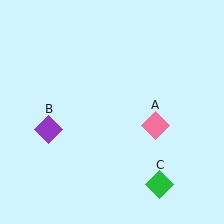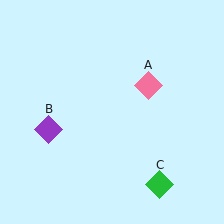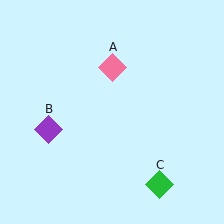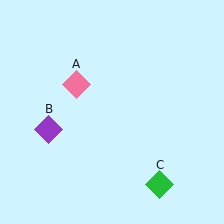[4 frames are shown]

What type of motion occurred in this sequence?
The pink diamond (object A) rotated counterclockwise around the center of the scene.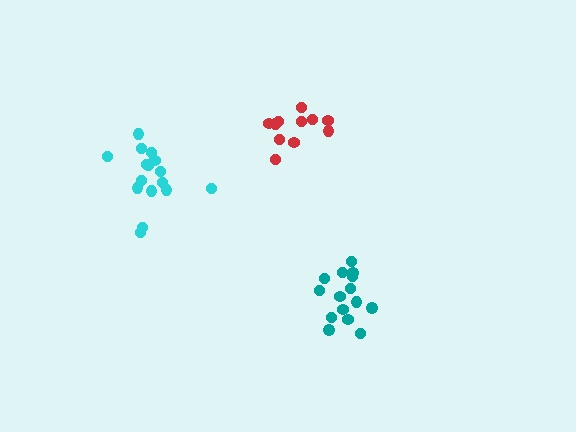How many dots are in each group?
Group 1: 16 dots, Group 2: 12 dots, Group 3: 15 dots (43 total).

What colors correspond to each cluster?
The clusters are colored: cyan, red, teal.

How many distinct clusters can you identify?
There are 3 distinct clusters.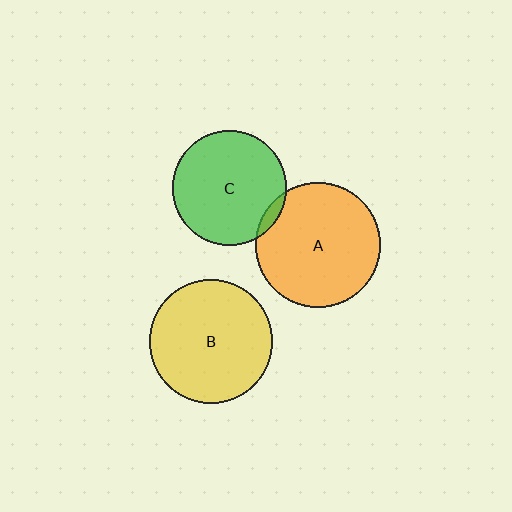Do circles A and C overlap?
Yes.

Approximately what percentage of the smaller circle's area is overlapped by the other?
Approximately 5%.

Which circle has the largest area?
Circle A (orange).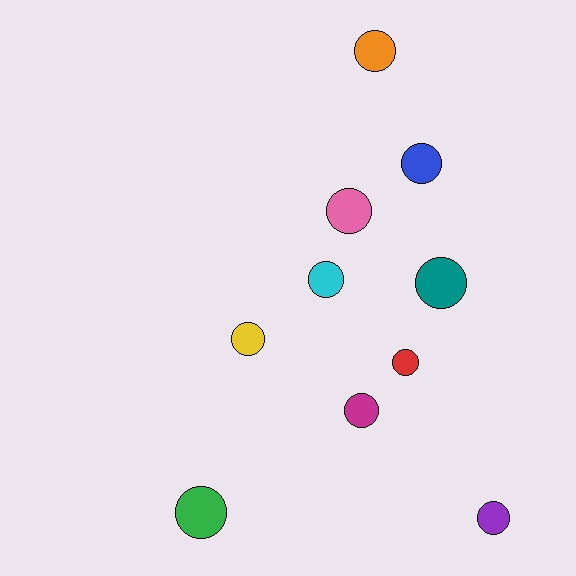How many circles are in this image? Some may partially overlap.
There are 10 circles.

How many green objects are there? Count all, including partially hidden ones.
There is 1 green object.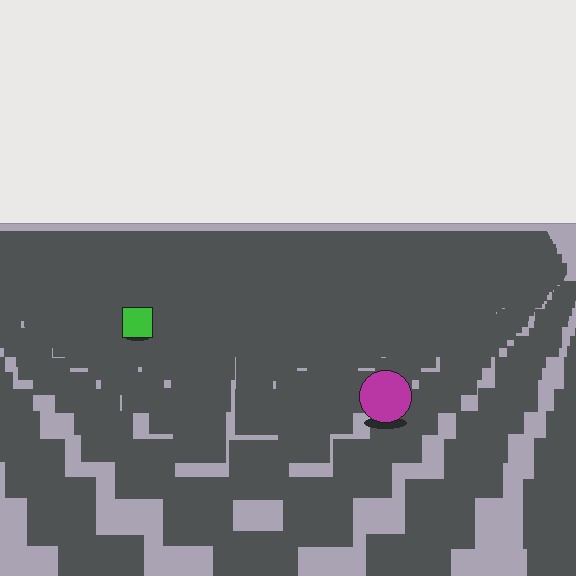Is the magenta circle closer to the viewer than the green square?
Yes. The magenta circle is closer — you can tell from the texture gradient: the ground texture is coarser near it.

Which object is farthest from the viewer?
The green square is farthest from the viewer. It appears smaller and the ground texture around it is denser.